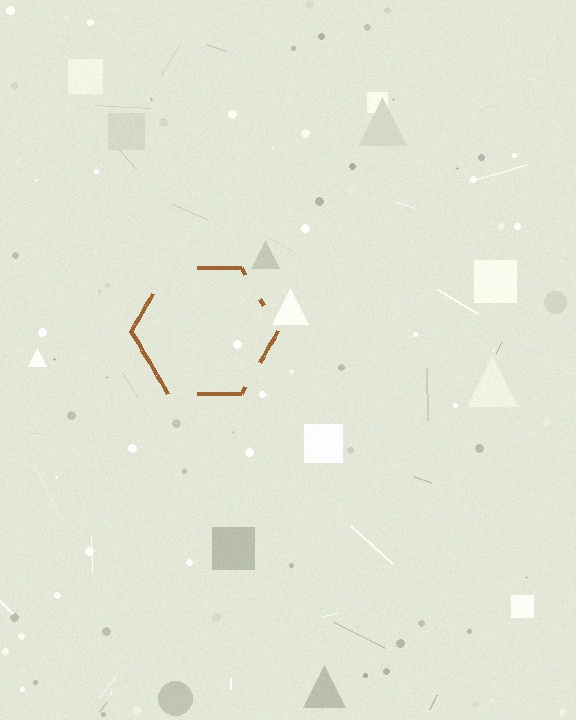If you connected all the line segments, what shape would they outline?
They would outline a hexagon.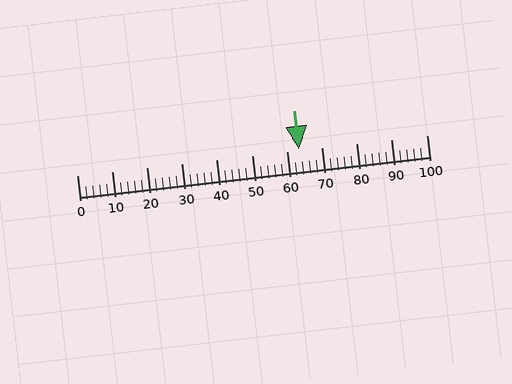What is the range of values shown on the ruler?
The ruler shows values from 0 to 100.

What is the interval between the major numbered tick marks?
The major tick marks are spaced 10 units apart.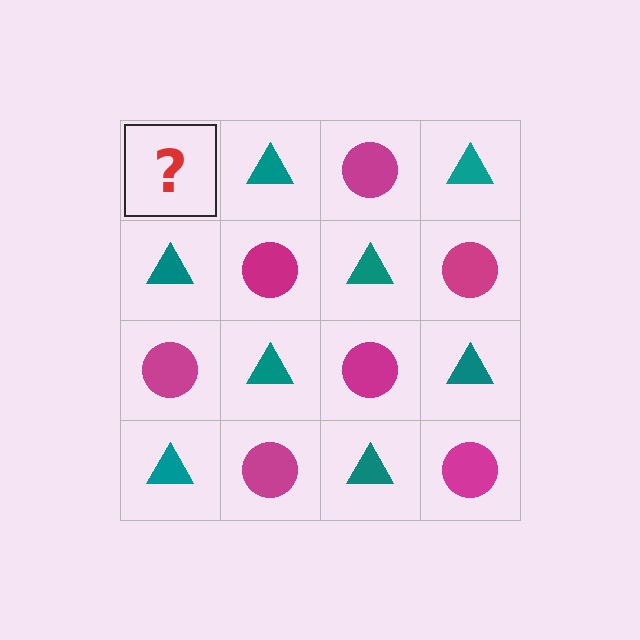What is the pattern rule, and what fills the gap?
The rule is that it alternates magenta circle and teal triangle in a checkerboard pattern. The gap should be filled with a magenta circle.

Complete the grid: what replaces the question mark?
The question mark should be replaced with a magenta circle.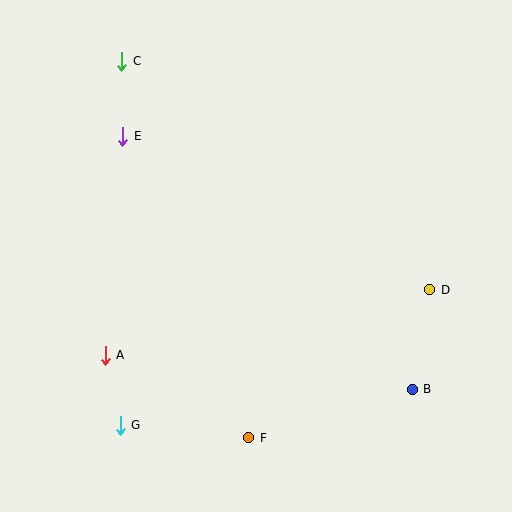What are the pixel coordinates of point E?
Point E is at (123, 136).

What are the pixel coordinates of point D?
Point D is at (430, 290).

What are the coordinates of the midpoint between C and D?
The midpoint between C and D is at (276, 176).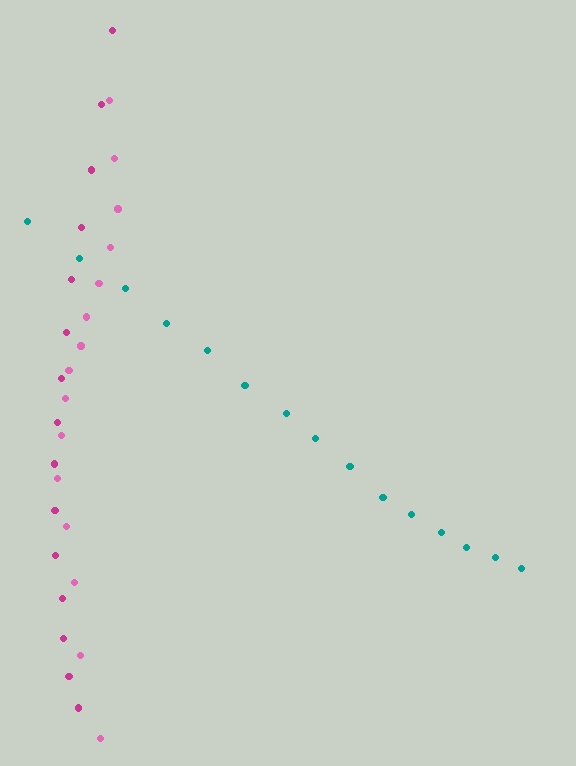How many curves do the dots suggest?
There are 3 distinct paths.